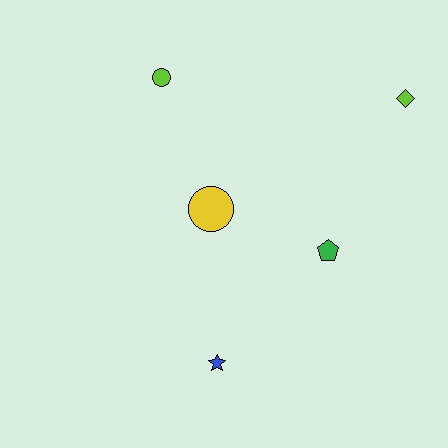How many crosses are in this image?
There are no crosses.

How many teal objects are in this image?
There are no teal objects.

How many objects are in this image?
There are 5 objects.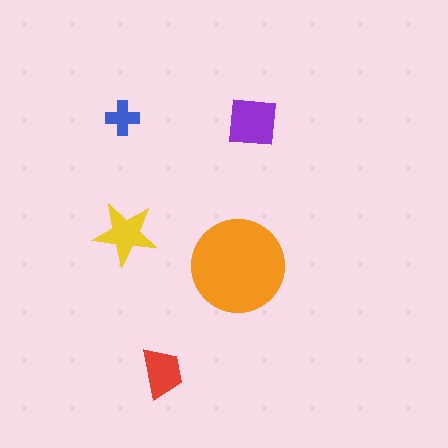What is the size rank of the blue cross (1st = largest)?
5th.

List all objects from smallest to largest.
The blue cross, the red trapezoid, the yellow star, the purple square, the orange circle.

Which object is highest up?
The blue cross is topmost.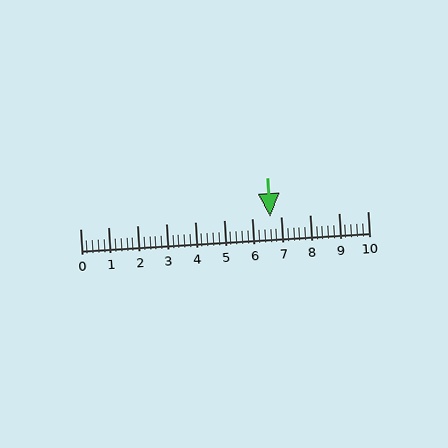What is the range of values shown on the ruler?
The ruler shows values from 0 to 10.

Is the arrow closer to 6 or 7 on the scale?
The arrow is closer to 7.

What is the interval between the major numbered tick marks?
The major tick marks are spaced 1 units apart.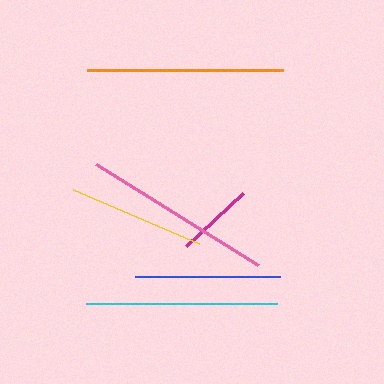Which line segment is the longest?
The orange line is the longest at approximately 196 pixels.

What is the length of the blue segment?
The blue segment is approximately 145 pixels long.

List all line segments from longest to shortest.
From longest to shortest: orange, pink, cyan, blue, yellow, magenta.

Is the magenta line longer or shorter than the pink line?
The pink line is longer than the magenta line.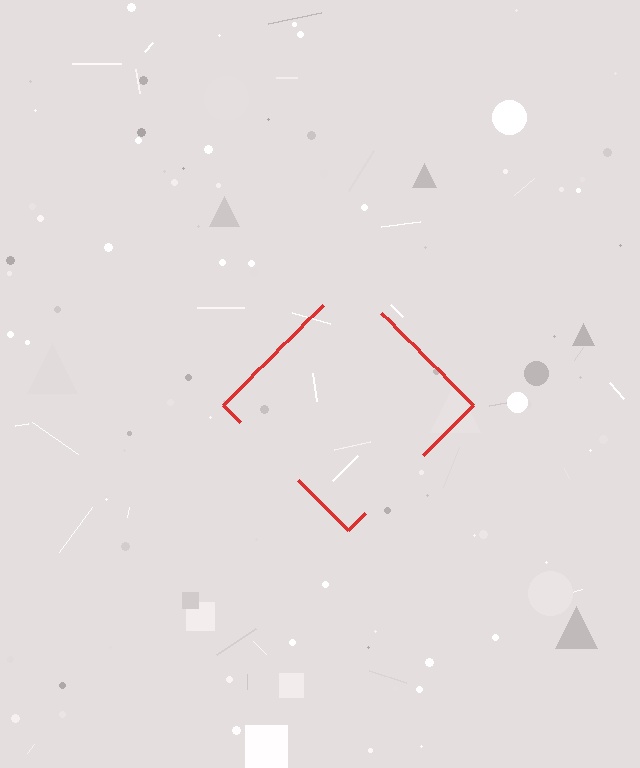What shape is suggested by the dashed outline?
The dashed outline suggests a diamond.